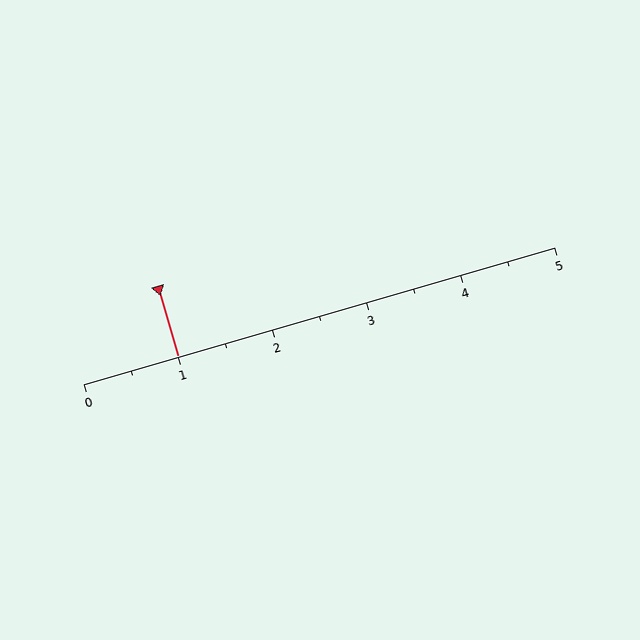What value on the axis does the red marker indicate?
The marker indicates approximately 1.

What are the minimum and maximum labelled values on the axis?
The axis runs from 0 to 5.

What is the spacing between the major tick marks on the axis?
The major ticks are spaced 1 apart.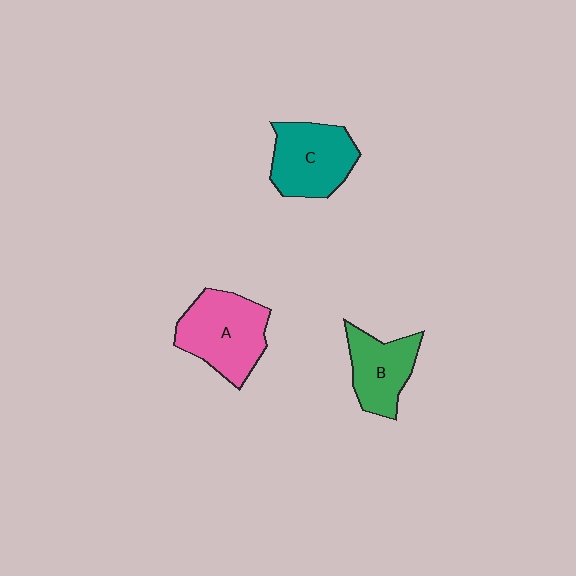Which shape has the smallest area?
Shape B (green).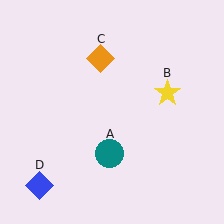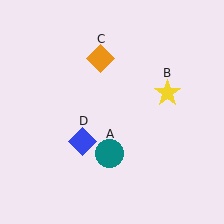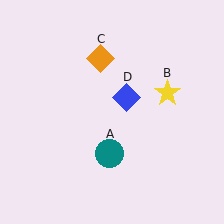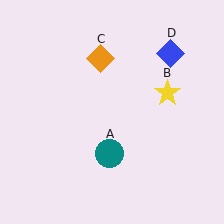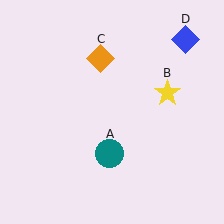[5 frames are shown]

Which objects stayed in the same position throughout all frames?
Teal circle (object A) and yellow star (object B) and orange diamond (object C) remained stationary.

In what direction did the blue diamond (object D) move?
The blue diamond (object D) moved up and to the right.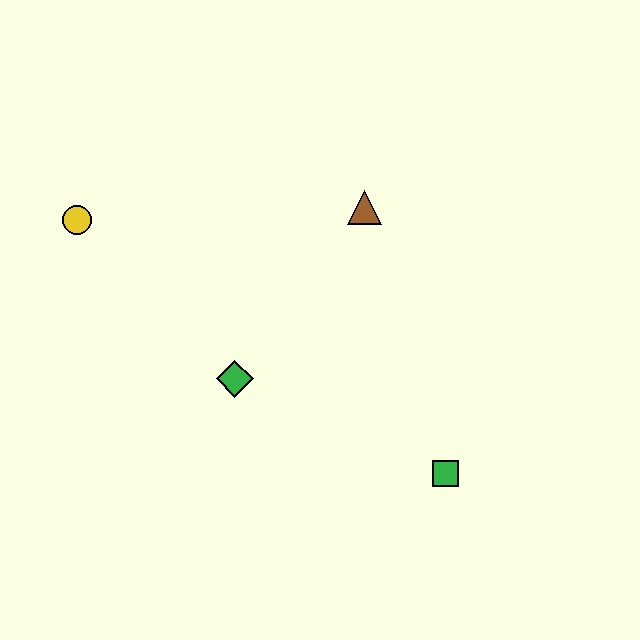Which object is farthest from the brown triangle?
The yellow circle is farthest from the brown triangle.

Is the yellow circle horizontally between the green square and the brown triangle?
No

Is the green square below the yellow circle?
Yes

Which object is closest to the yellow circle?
The green diamond is closest to the yellow circle.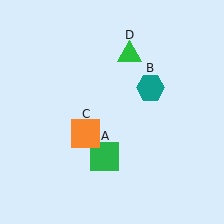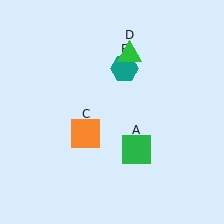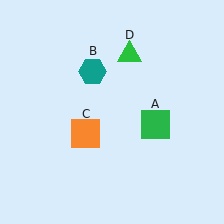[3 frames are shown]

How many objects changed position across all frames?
2 objects changed position: green square (object A), teal hexagon (object B).